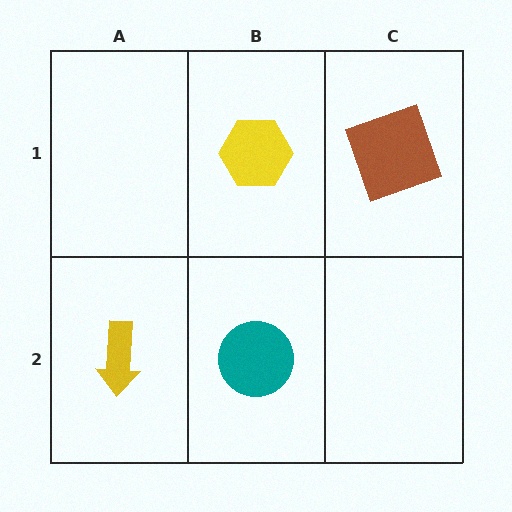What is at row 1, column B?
A yellow hexagon.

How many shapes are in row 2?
2 shapes.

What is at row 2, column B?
A teal circle.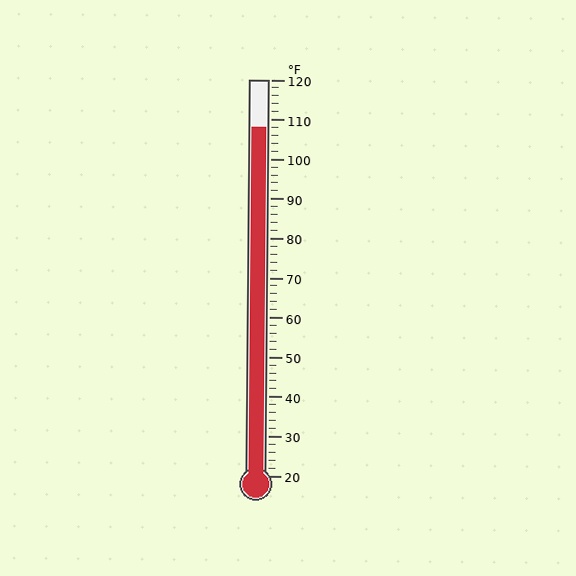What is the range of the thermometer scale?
The thermometer scale ranges from 20°F to 120°F.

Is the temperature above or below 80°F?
The temperature is above 80°F.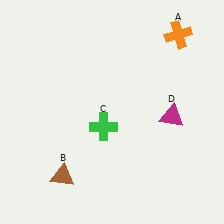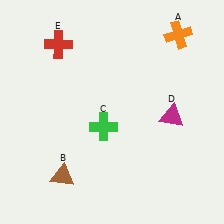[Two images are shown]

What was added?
A red cross (E) was added in Image 2.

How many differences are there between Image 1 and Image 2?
There is 1 difference between the two images.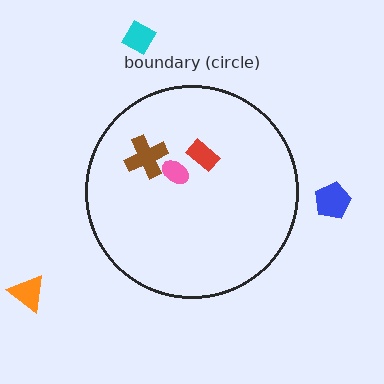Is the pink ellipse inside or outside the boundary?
Inside.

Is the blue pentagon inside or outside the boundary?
Outside.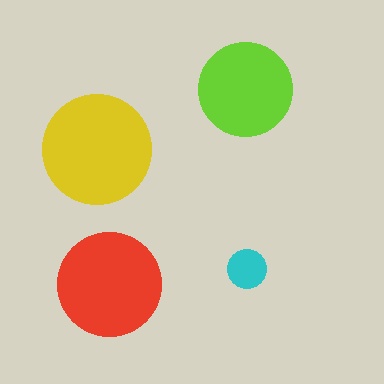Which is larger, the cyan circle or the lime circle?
The lime one.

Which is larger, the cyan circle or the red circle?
The red one.